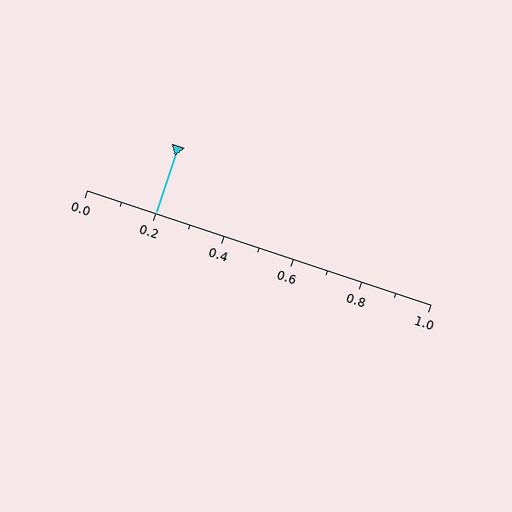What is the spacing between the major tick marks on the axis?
The major ticks are spaced 0.2 apart.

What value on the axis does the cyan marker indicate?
The marker indicates approximately 0.2.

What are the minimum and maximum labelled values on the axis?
The axis runs from 0.0 to 1.0.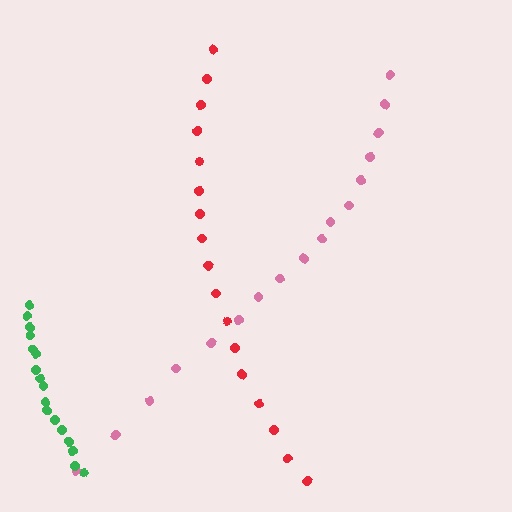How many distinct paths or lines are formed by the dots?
There are 3 distinct paths.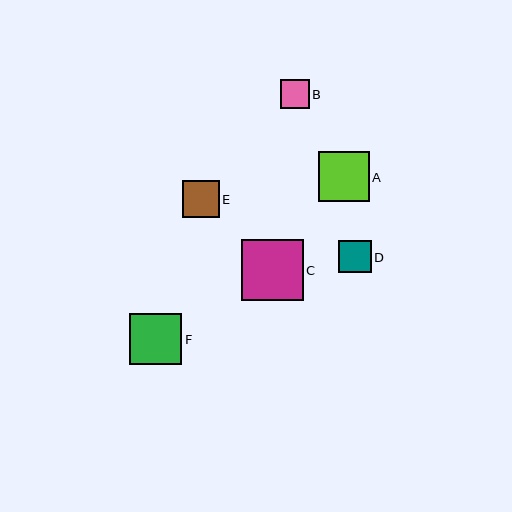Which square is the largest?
Square C is the largest with a size of approximately 62 pixels.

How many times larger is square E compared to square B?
Square E is approximately 1.3 times the size of square B.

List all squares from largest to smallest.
From largest to smallest: C, F, A, E, D, B.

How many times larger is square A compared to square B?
Square A is approximately 1.8 times the size of square B.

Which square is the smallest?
Square B is the smallest with a size of approximately 29 pixels.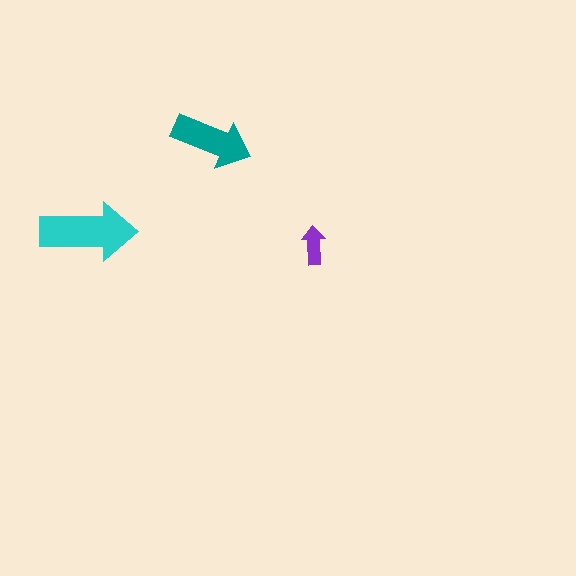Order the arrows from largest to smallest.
the cyan one, the teal one, the purple one.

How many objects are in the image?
There are 3 objects in the image.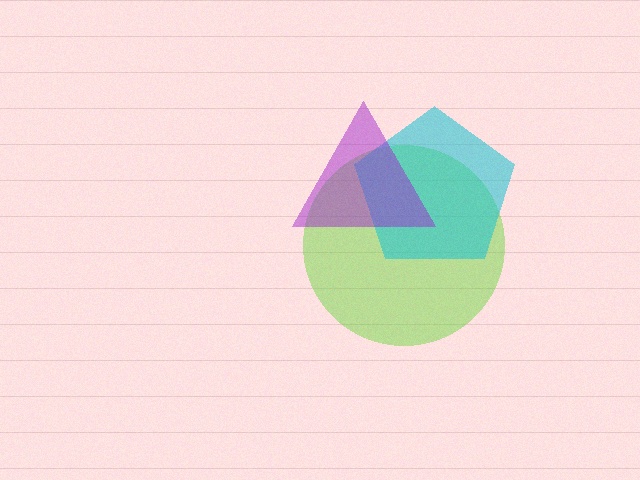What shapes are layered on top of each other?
The layered shapes are: a lime circle, a cyan pentagon, a purple triangle.